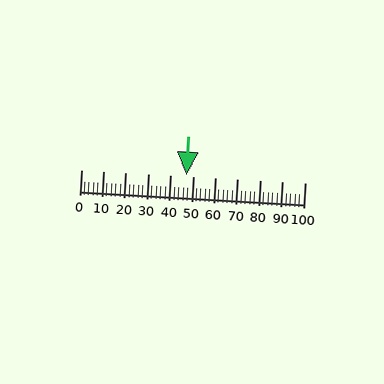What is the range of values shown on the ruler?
The ruler shows values from 0 to 100.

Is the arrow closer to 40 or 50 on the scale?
The arrow is closer to 50.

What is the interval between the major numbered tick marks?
The major tick marks are spaced 10 units apart.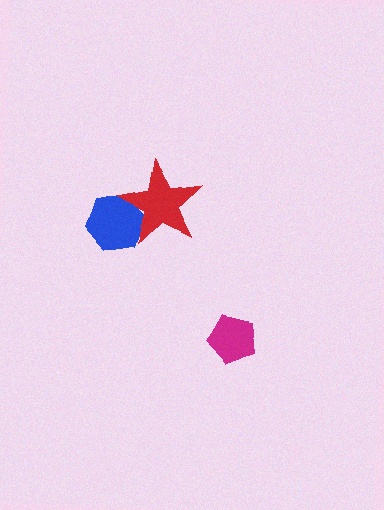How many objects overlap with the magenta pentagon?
0 objects overlap with the magenta pentagon.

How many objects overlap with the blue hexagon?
1 object overlaps with the blue hexagon.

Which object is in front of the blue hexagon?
The red star is in front of the blue hexagon.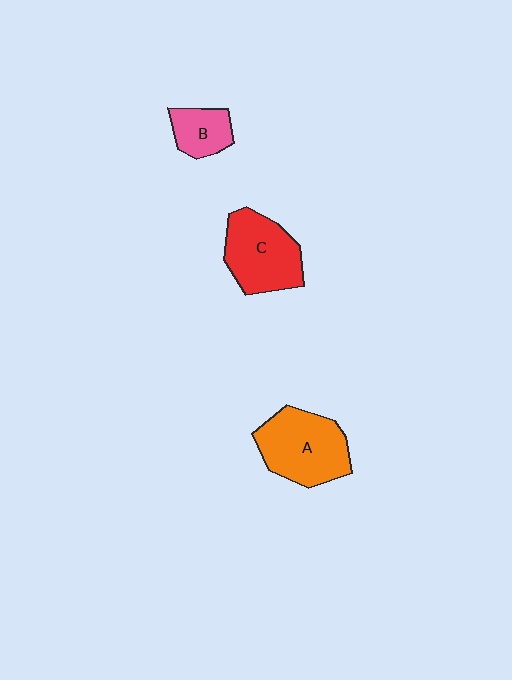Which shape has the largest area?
Shape A (orange).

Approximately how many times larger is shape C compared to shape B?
Approximately 1.9 times.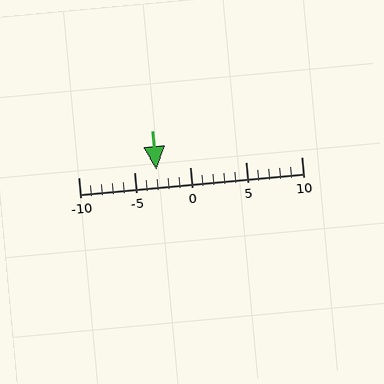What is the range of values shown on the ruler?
The ruler shows values from -10 to 10.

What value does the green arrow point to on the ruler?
The green arrow points to approximately -3.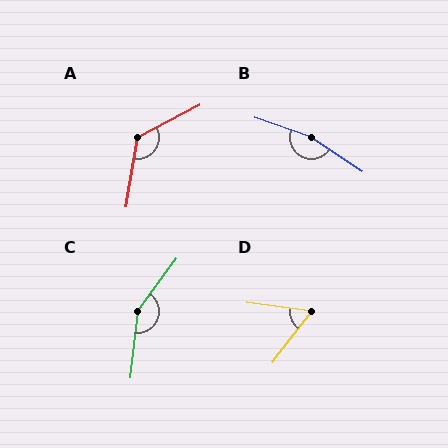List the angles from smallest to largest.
D (59°), A (126°), C (150°), B (165°).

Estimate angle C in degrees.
Approximately 150 degrees.